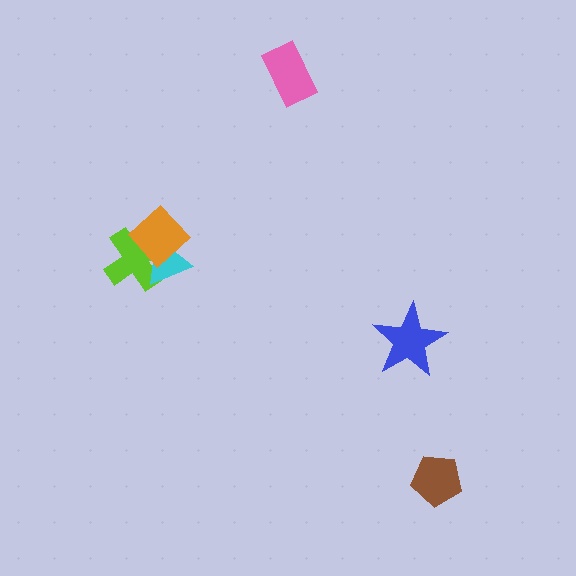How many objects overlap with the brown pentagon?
0 objects overlap with the brown pentagon.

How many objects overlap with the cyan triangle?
2 objects overlap with the cyan triangle.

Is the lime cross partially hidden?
Yes, it is partially covered by another shape.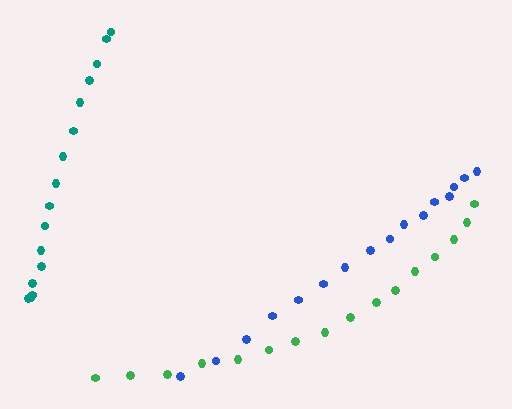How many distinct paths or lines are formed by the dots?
There are 3 distinct paths.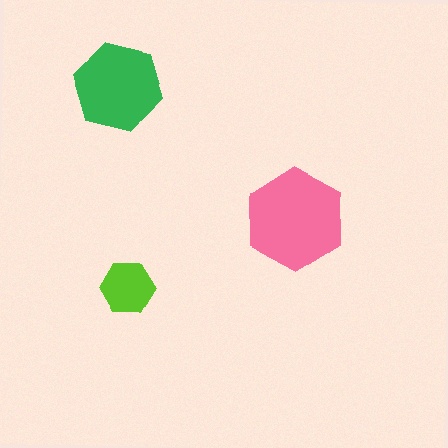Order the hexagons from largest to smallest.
the pink one, the green one, the lime one.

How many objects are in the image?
There are 3 objects in the image.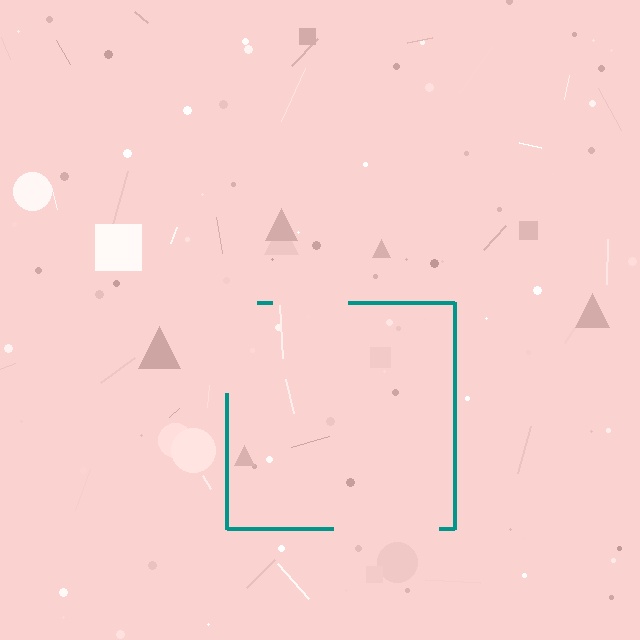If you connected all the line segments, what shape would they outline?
They would outline a square.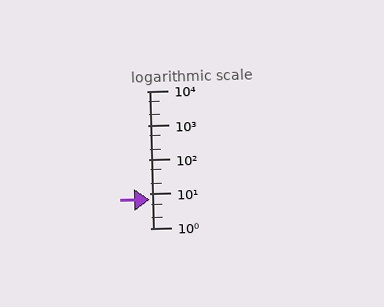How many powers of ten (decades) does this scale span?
The scale spans 4 decades, from 1 to 10000.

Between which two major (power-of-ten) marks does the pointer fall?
The pointer is between 1 and 10.